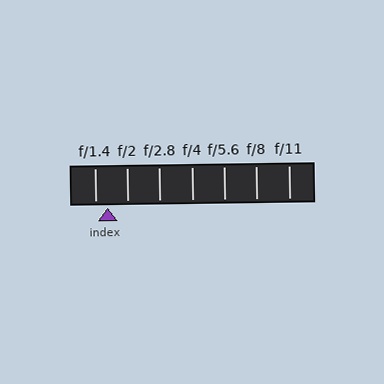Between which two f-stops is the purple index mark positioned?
The index mark is between f/1.4 and f/2.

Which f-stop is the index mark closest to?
The index mark is closest to f/1.4.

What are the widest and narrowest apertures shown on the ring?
The widest aperture shown is f/1.4 and the narrowest is f/11.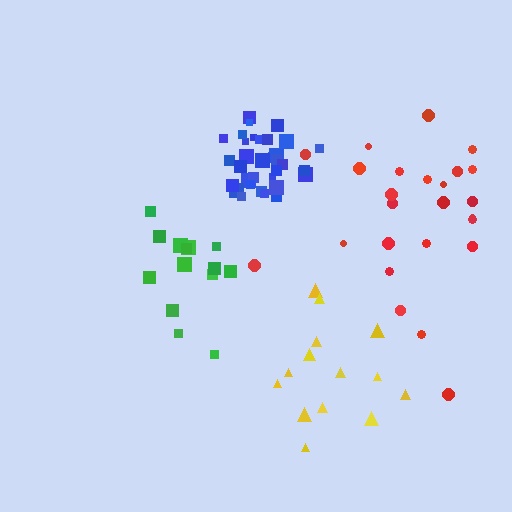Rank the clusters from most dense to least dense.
blue, green, yellow, red.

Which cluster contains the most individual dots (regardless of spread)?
Blue (33).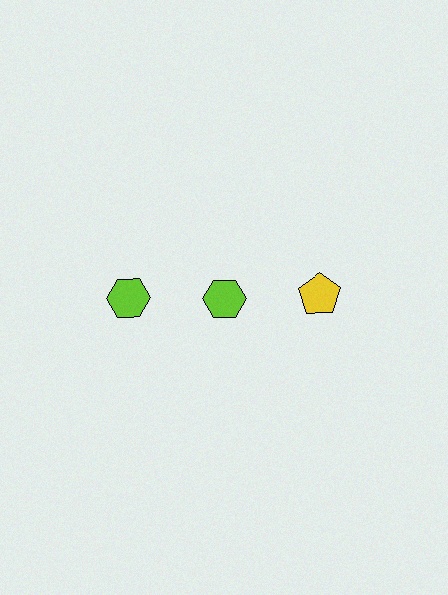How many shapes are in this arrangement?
There are 3 shapes arranged in a grid pattern.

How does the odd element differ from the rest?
It differs in both color (yellow instead of lime) and shape (pentagon instead of hexagon).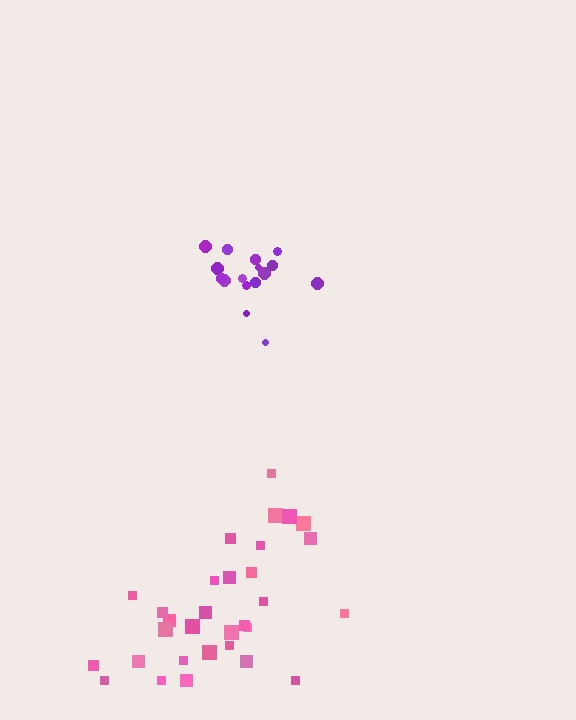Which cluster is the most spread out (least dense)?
Pink.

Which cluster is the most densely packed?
Purple.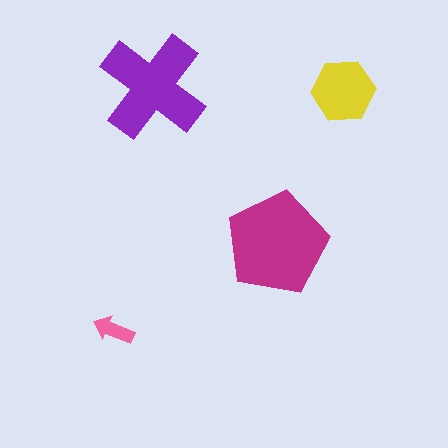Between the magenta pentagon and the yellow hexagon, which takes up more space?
The magenta pentagon.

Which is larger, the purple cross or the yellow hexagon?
The purple cross.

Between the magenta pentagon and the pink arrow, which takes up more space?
The magenta pentagon.